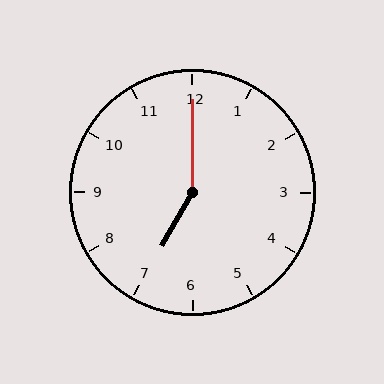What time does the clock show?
7:00.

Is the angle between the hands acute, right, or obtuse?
It is obtuse.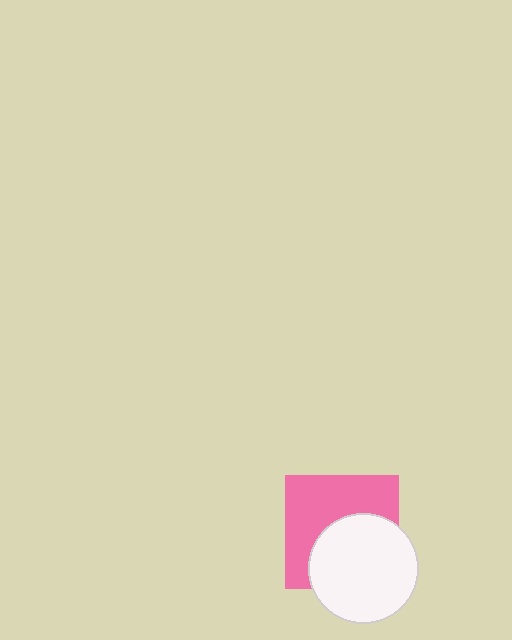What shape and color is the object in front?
The object in front is a white circle.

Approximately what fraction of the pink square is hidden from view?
Roughly 47% of the pink square is hidden behind the white circle.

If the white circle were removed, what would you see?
You would see the complete pink square.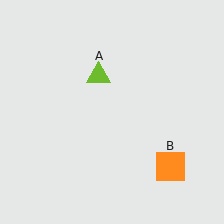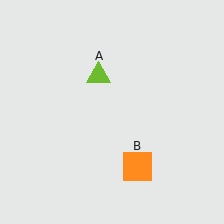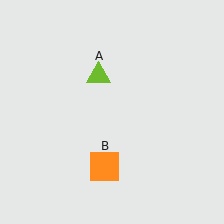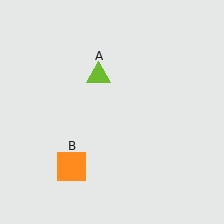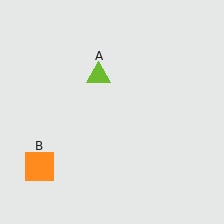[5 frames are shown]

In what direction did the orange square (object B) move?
The orange square (object B) moved left.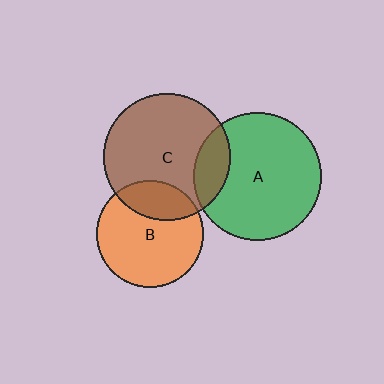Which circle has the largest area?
Circle A (green).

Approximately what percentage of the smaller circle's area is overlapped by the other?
Approximately 15%.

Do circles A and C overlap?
Yes.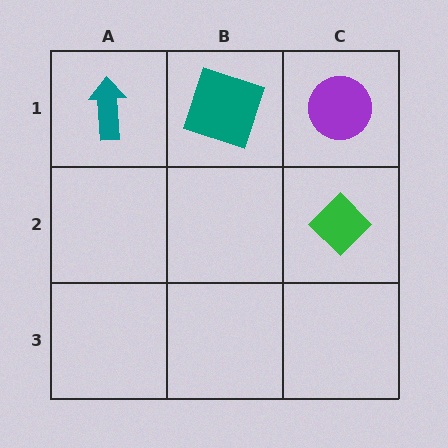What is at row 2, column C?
A green diamond.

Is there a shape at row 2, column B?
No, that cell is empty.